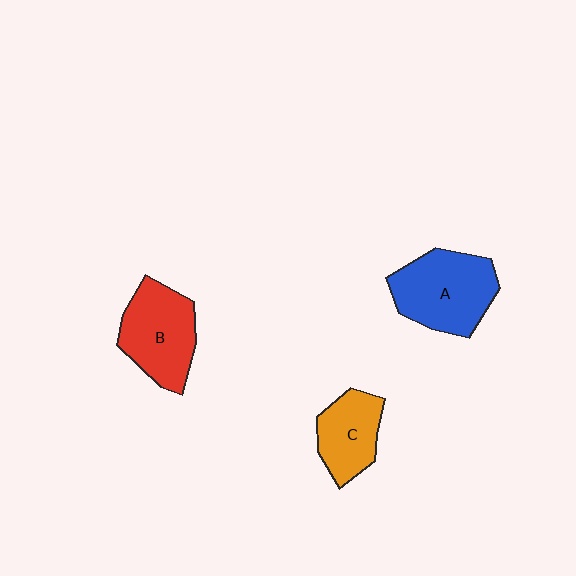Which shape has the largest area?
Shape A (blue).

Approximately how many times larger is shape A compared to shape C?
Approximately 1.5 times.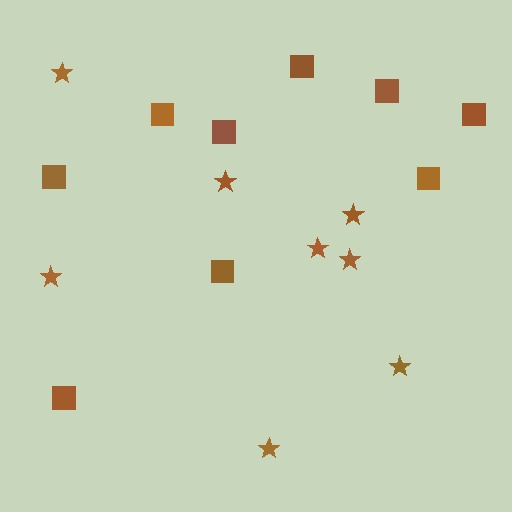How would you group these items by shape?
There are 2 groups: one group of squares (9) and one group of stars (8).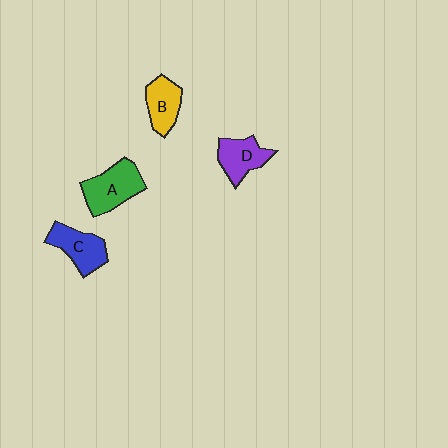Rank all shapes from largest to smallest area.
From largest to smallest: A (green), C (blue), D (purple), B (yellow).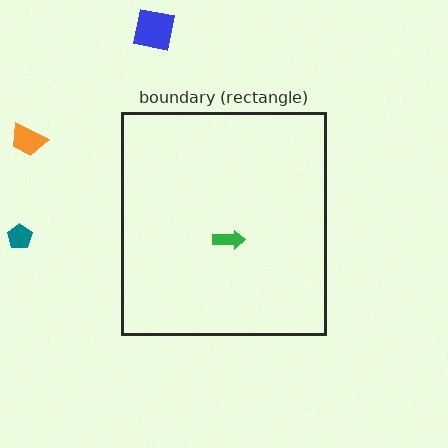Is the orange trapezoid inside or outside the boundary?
Outside.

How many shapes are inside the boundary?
1 inside, 3 outside.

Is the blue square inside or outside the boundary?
Outside.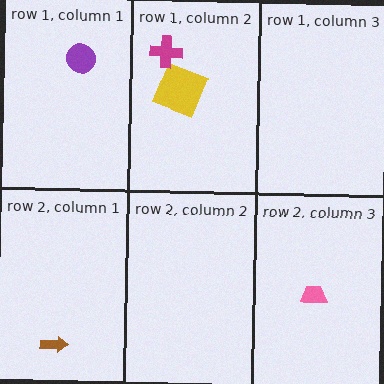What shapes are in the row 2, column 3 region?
The pink trapezoid.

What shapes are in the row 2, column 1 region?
The brown arrow.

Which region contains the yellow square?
The row 1, column 2 region.